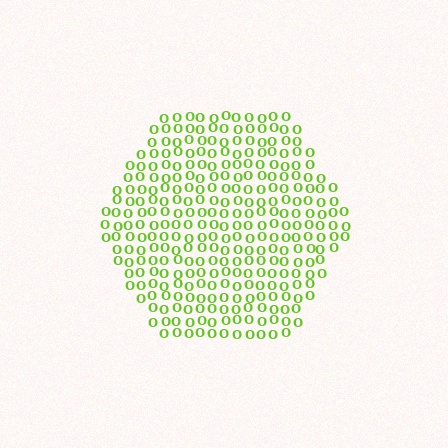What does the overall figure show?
The overall figure shows a hexagon.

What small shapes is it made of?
It is made of small letter O's.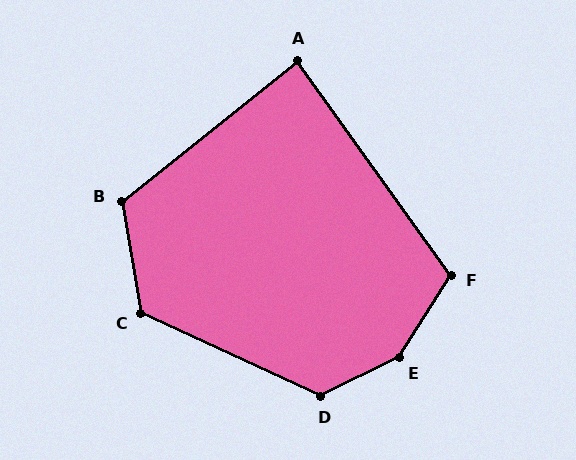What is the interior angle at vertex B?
Approximately 119 degrees (obtuse).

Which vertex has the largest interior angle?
E, at approximately 148 degrees.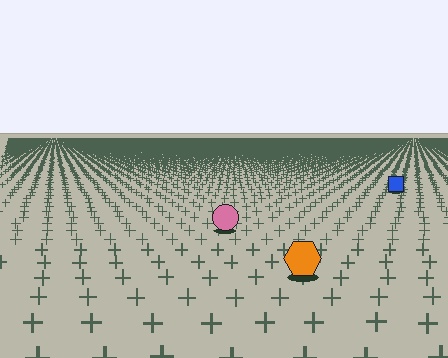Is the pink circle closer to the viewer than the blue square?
Yes. The pink circle is closer — you can tell from the texture gradient: the ground texture is coarser near it.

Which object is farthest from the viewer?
The blue square is farthest from the viewer. It appears smaller and the ground texture around it is denser.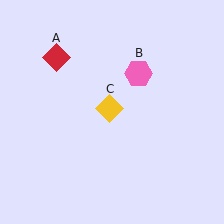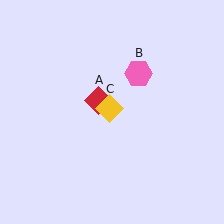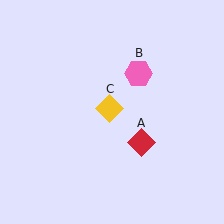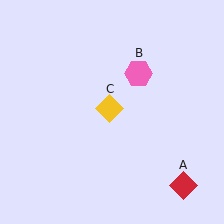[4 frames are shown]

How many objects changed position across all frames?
1 object changed position: red diamond (object A).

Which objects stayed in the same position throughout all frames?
Pink hexagon (object B) and yellow diamond (object C) remained stationary.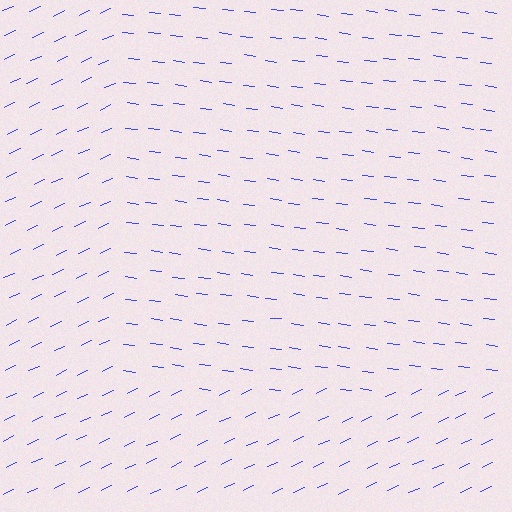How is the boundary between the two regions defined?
The boundary is defined purely by a change in line orientation (approximately 32 degrees difference). All lines are the same color and thickness.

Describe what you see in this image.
The image is filled with small blue line segments. A rectangle region in the image has lines oriented differently from the surrounding lines, creating a visible texture boundary.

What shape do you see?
I see a rectangle.